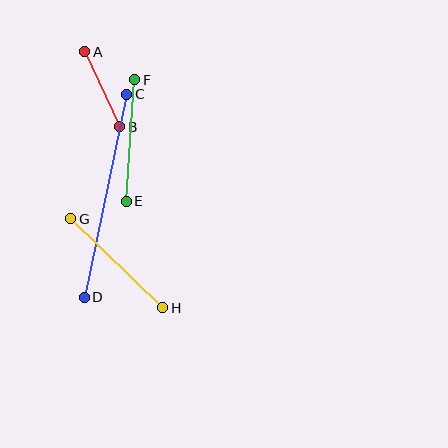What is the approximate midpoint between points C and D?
The midpoint is at approximately (105, 196) pixels.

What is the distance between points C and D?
The distance is approximately 207 pixels.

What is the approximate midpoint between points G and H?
The midpoint is at approximately (117, 263) pixels.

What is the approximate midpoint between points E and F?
The midpoint is at approximately (131, 141) pixels.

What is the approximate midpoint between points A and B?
The midpoint is at approximately (102, 89) pixels.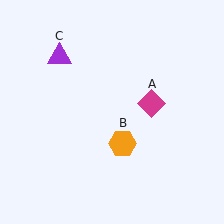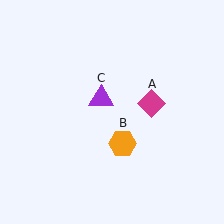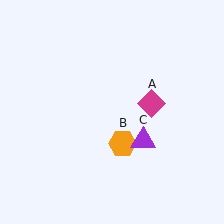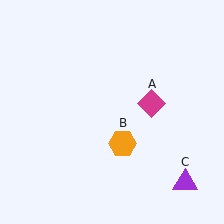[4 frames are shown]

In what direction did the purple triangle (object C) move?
The purple triangle (object C) moved down and to the right.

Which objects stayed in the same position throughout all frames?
Magenta diamond (object A) and orange hexagon (object B) remained stationary.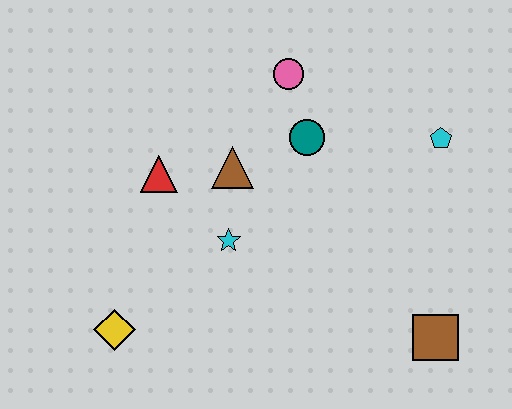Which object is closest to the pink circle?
The teal circle is closest to the pink circle.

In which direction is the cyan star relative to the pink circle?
The cyan star is below the pink circle.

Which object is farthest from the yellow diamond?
The cyan pentagon is farthest from the yellow diamond.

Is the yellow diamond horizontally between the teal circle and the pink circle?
No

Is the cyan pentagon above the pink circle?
No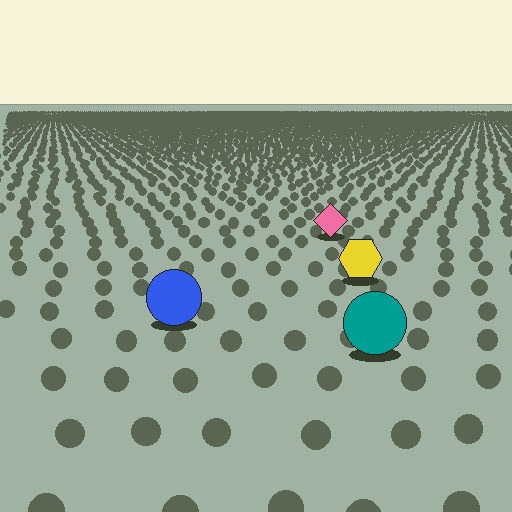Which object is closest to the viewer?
The teal circle is closest. The texture marks near it are larger and more spread out.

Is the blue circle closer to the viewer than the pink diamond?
Yes. The blue circle is closer — you can tell from the texture gradient: the ground texture is coarser near it.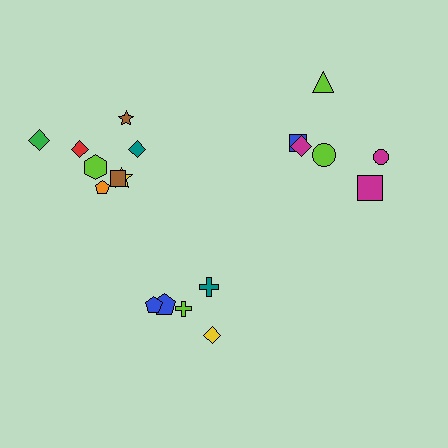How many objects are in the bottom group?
There are 5 objects.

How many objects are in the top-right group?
There are 6 objects.